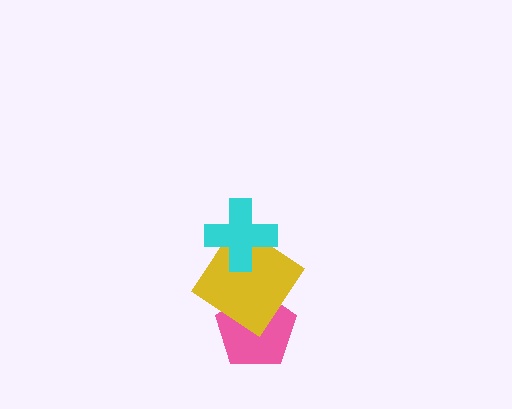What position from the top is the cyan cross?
The cyan cross is 1st from the top.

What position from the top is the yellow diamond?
The yellow diamond is 2nd from the top.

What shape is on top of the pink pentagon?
The yellow diamond is on top of the pink pentagon.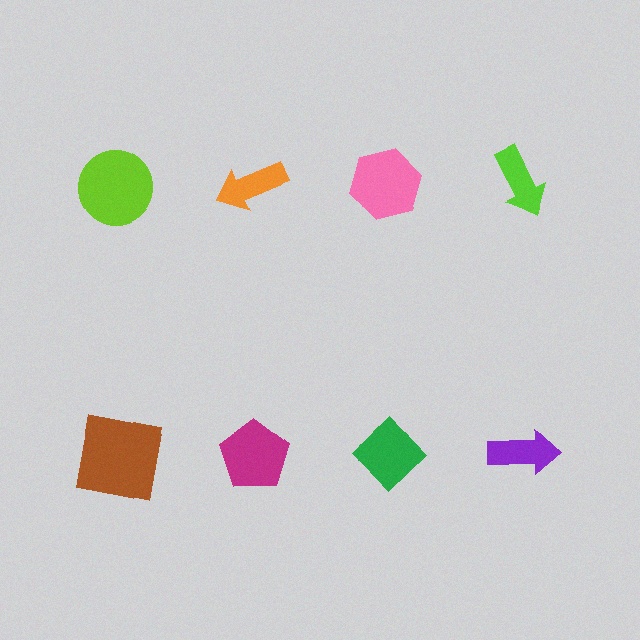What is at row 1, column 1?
A lime circle.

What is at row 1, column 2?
An orange arrow.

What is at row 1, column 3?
A pink hexagon.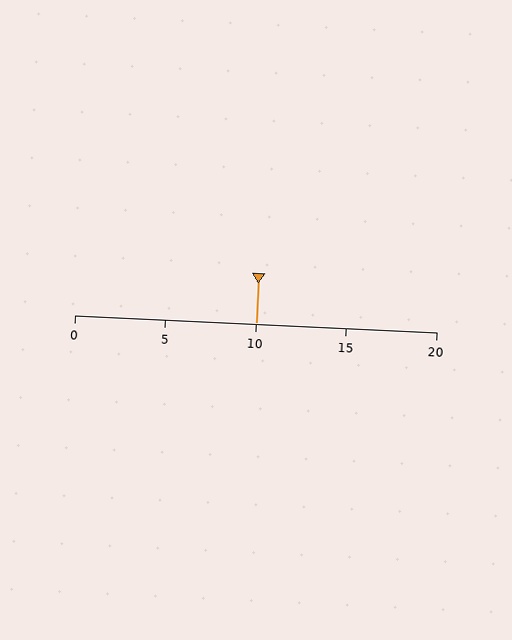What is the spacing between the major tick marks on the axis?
The major ticks are spaced 5 apart.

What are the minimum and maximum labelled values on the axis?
The axis runs from 0 to 20.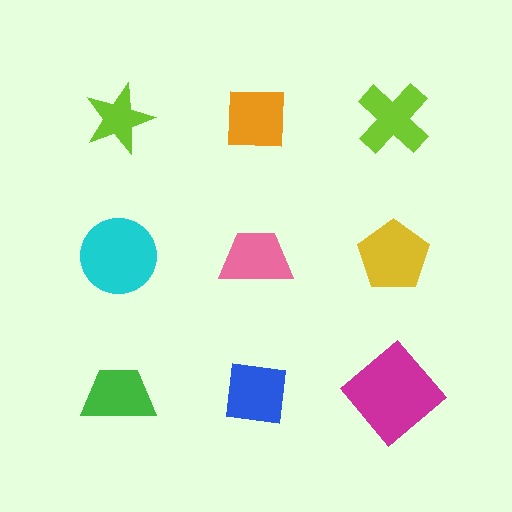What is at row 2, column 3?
A yellow pentagon.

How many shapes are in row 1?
3 shapes.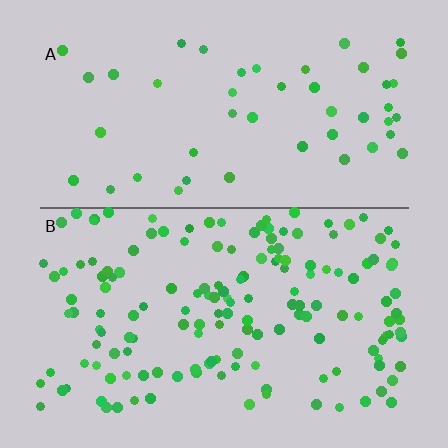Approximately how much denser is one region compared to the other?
Approximately 3.3× — region B over region A.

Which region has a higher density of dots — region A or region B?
B (the bottom).